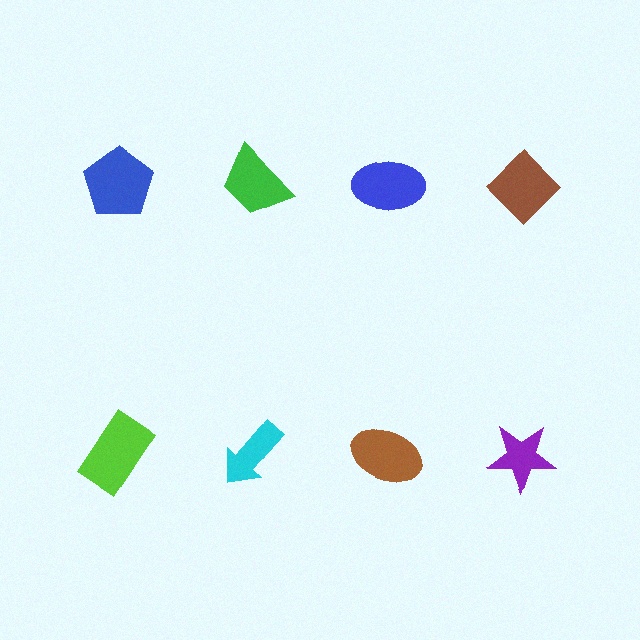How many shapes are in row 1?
4 shapes.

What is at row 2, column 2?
A cyan arrow.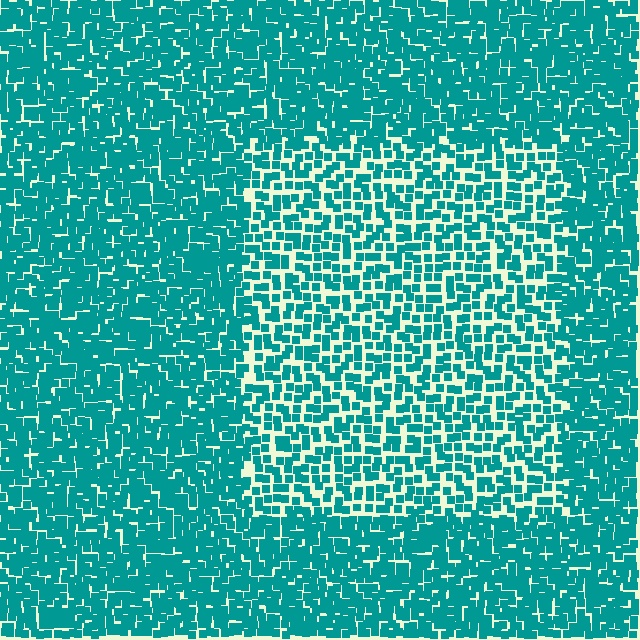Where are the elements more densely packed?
The elements are more densely packed outside the rectangle boundary.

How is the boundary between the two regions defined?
The boundary is defined by a change in element density (approximately 1.8x ratio). All elements are the same color, size, and shape.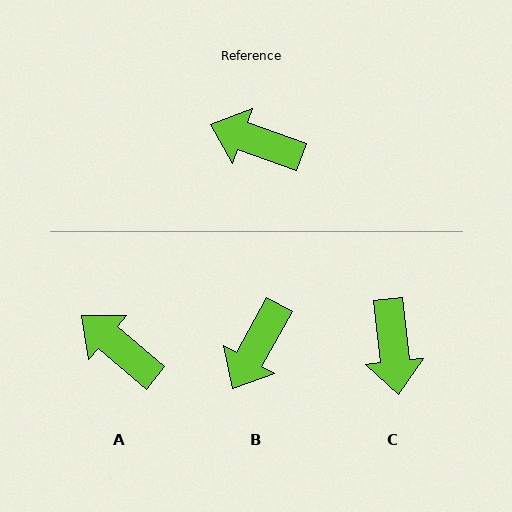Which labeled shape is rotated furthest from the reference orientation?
C, about 116 degrees away.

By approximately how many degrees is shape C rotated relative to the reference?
Approximately 116 degrees counter-clockwise.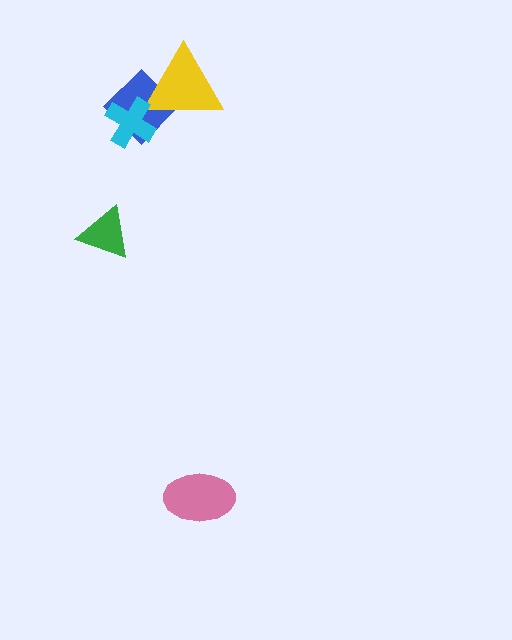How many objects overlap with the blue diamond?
2 objects overlap with the blue diamond.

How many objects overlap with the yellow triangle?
2 objects overlap with the yellow triangle.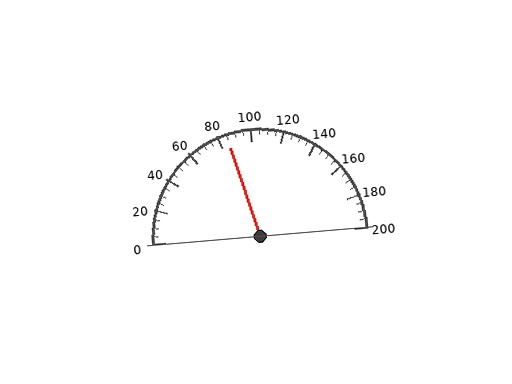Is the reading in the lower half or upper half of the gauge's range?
The reading is in the lower half of the range (0 to 200).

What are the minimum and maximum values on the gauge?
The gauge ranges from 0 to 200.